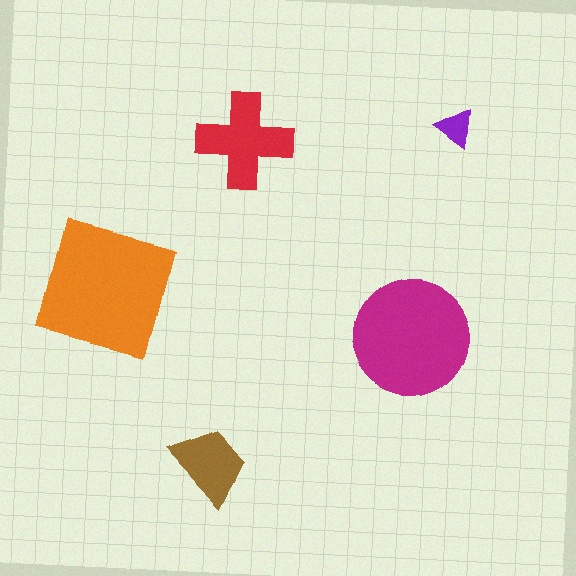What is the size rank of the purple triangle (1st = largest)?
5th.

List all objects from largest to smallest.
The orange square, the magenta circle, the red cross, the brown trapezoid, the purple triangle.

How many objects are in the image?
There are 5 objects in the image.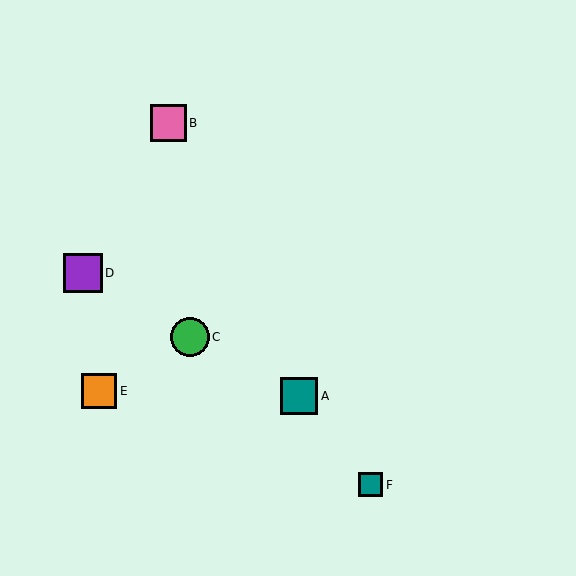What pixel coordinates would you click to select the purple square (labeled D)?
Click at (83, 273) to select the purple square D.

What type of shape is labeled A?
Shape A is a teal square.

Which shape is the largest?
The purple square (labeled D) is the largest.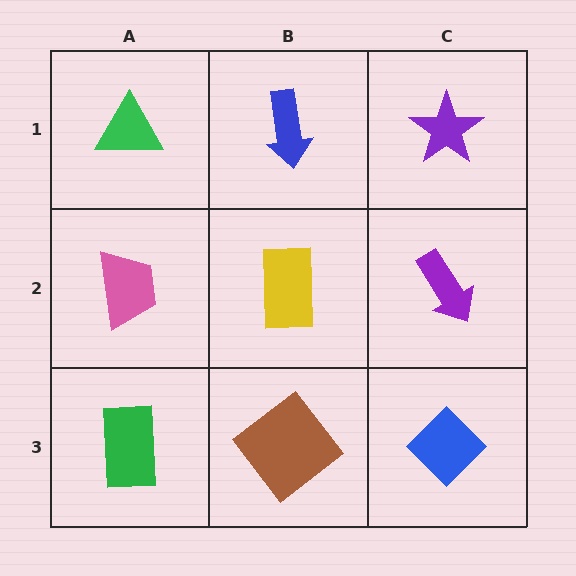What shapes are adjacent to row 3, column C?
A purple arrow (row 2, column C), a brown diamond (row 3, column B).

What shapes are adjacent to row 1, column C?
A purple arrow (row 2, column C), a blue arrow (row 1, column B).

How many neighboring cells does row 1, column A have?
2.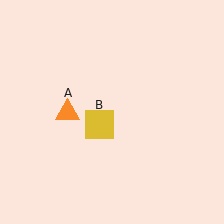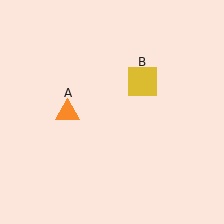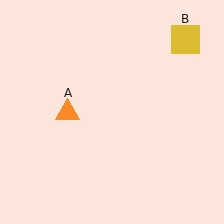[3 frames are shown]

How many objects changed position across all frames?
1 object changed position: yellow square (object B).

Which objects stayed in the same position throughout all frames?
Orange triangle (object A) remained stationary.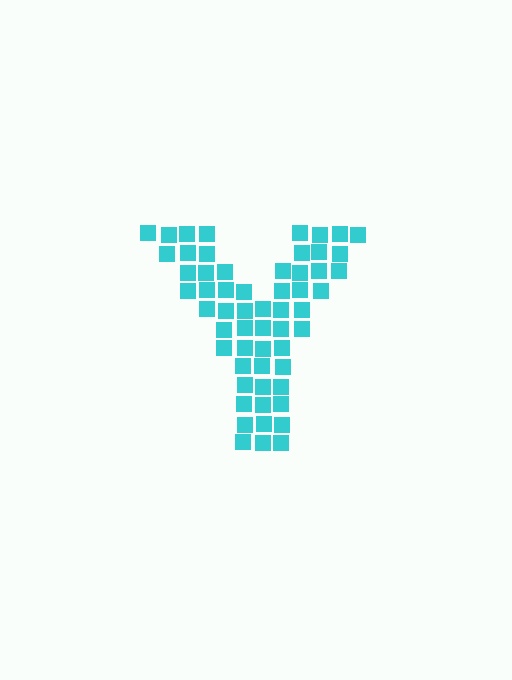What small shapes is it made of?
It is made of small squares.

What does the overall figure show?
The overall figure shows the letter Y.